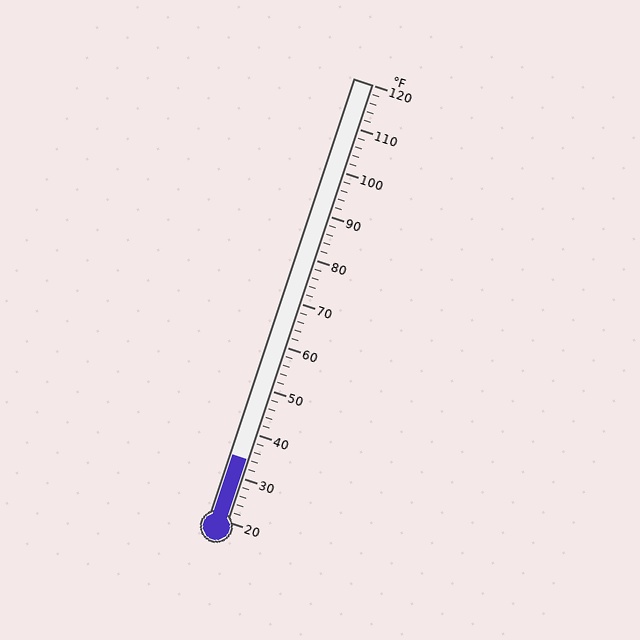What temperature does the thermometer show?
The thermometer shows approximately 34°F.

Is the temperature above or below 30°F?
The temperature is above 30°F.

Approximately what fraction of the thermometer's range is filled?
The thermometer is filled to approximately 15% of its range.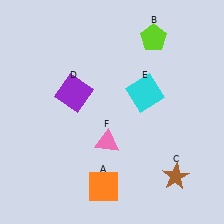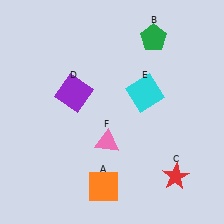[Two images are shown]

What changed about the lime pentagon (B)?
In Image 1, B is lime. In Image 2, it changed to green.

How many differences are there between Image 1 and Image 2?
There are 2 differences between the two images.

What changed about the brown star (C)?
In Image 1, C is brown. In Image 2, it changed to red.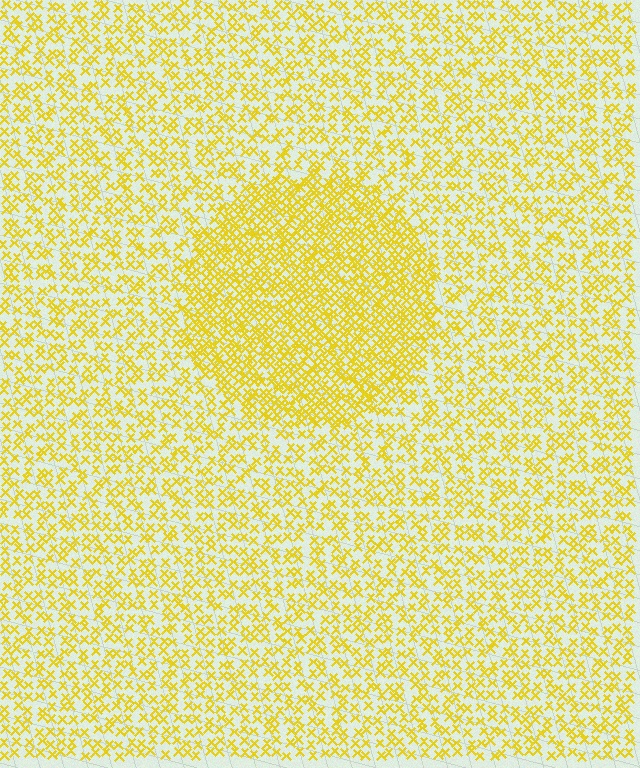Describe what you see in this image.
The image contains small yellow elements arranged at two different densities. A circle-shaped region is visible where the elements are more densely packed than the surrounding area.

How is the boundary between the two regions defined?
The boundary is defined by a change in element density (approximately 2.0x ratio). All elements are the same color, size, and shape.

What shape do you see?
I see a circle.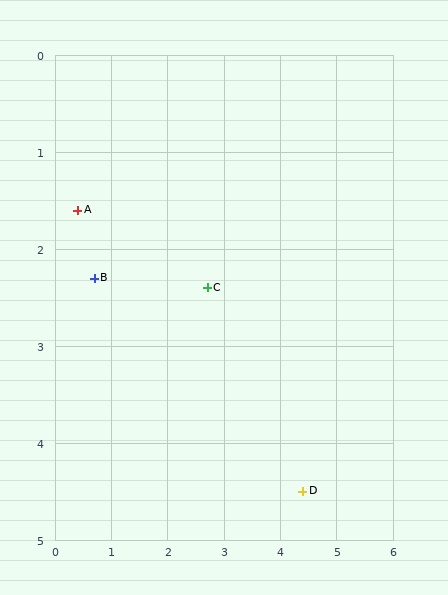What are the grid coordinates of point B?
Point B is at approximately (0.7, 2.3).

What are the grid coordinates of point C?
Point C is at approximately (2.7, 2.4).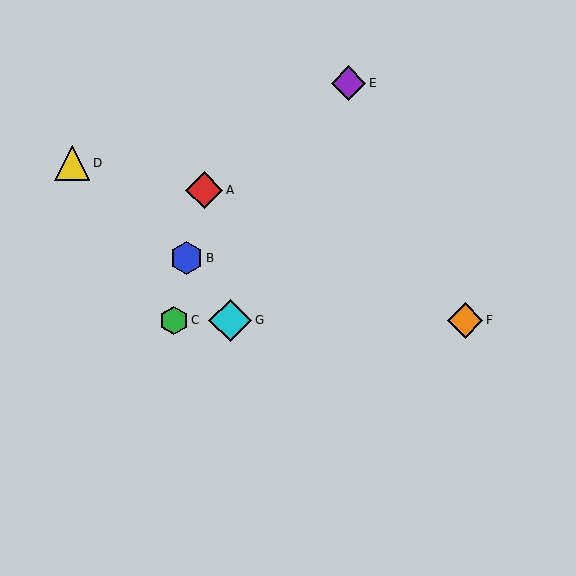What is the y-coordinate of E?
Object E is at y≈83.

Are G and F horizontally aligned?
Yes, both are at y≈321.